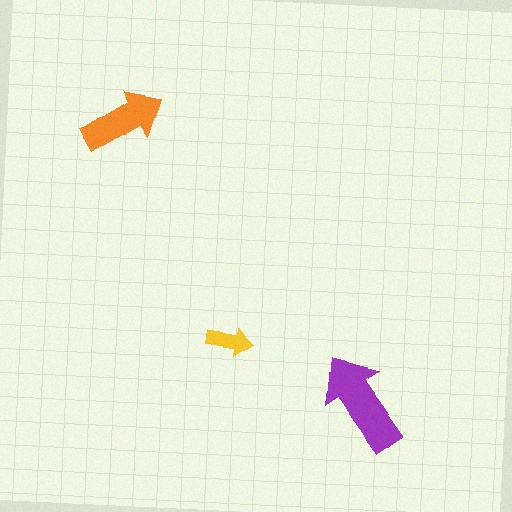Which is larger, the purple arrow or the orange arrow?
The purple one.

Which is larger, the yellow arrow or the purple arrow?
The purple one.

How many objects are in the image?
There are 3 objects in the image.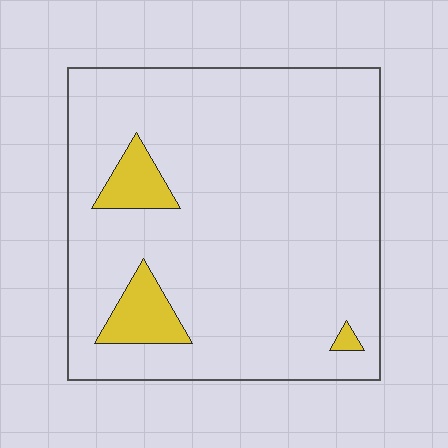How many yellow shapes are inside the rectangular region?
3.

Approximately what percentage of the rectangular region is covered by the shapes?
Approximately 10%.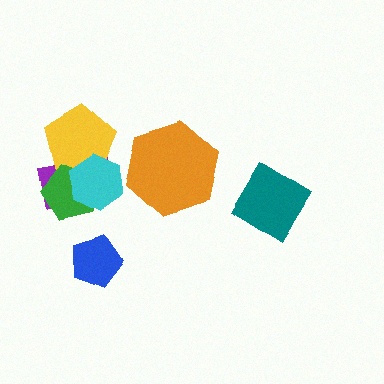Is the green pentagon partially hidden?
Yes, it is partially covered by another shape.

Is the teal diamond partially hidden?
No, no other shape covers it.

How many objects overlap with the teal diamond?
0 objects overlap with the teal diamond.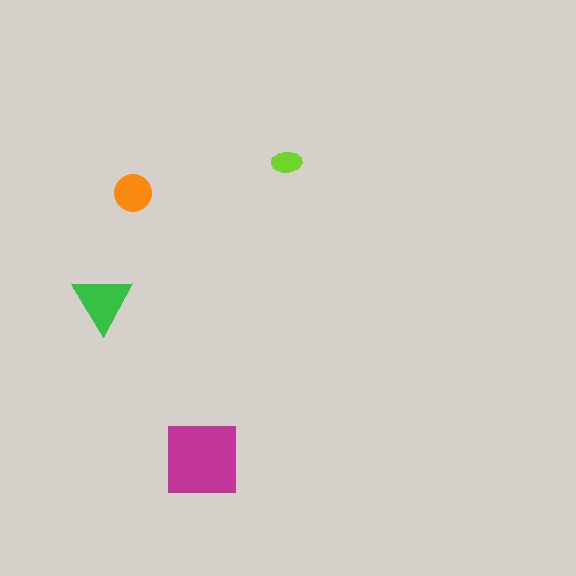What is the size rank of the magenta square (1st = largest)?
1st.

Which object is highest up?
The lime ellipse is topmost.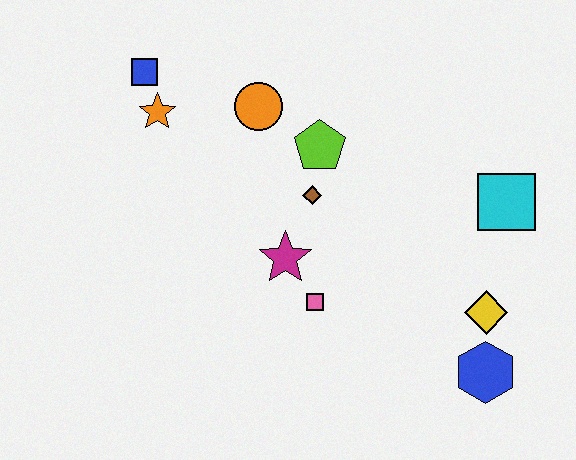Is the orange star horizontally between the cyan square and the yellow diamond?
No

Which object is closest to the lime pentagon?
The brown diamond is closest to the lime pentagon.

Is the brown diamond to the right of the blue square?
Yes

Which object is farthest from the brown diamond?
The blue hexagon is farthest from the brown diamond.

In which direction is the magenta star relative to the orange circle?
The magenta star is below the orange circle.